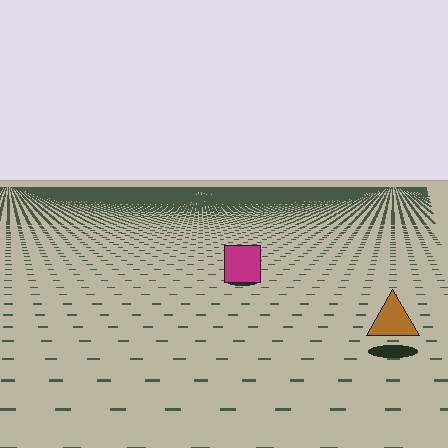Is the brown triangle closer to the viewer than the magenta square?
Yes. The brown triangle is closer — you can tell from the texture gradient: the ground texture is coarser near it.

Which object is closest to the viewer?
The brown triangle is closest. The texture marks near it are larger and more spread out.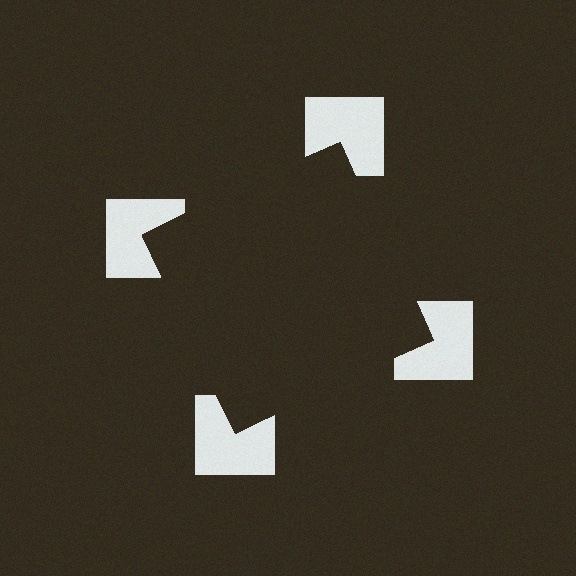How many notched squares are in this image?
There are 4 — one at each vertex of the illusory square.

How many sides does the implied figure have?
4 sides.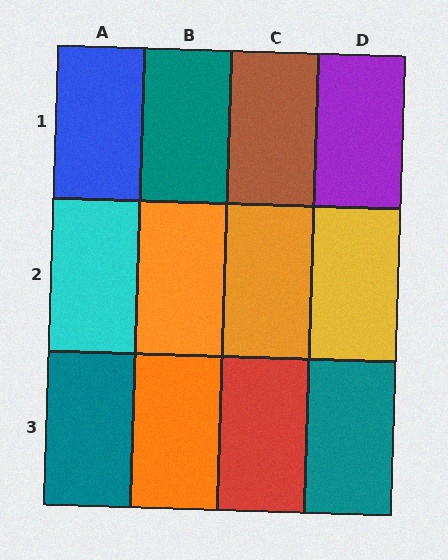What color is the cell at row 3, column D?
Teal.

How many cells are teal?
3 cells are teal.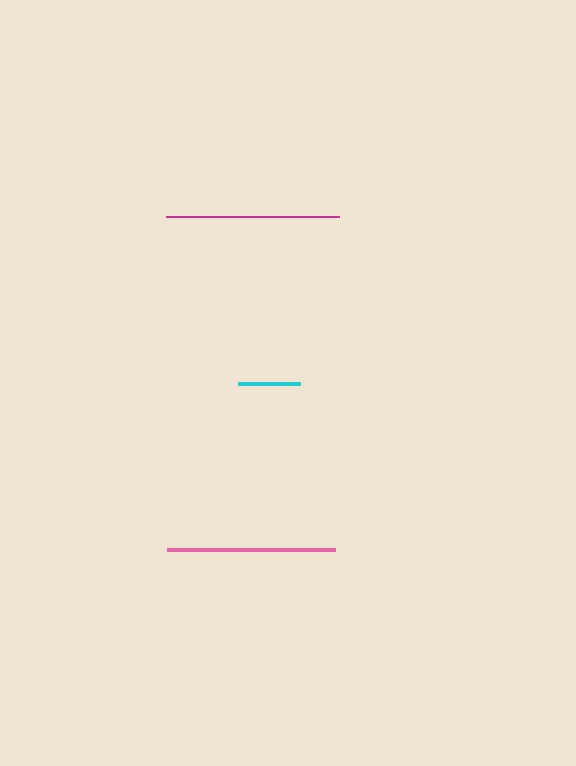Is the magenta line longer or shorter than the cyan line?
The magenta line is longer than the cyan line.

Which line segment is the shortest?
The cyan line is the shortest at approximately 61 pixels.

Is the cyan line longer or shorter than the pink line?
The pink line is longer than the cyan line.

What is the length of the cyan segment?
The cyan segment is approximately 61 pixels long.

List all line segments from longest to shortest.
From longest to shortest: magenta, pink, cyan.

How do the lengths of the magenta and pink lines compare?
The magenta and pink lines are approximately the same length.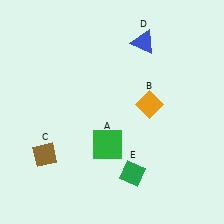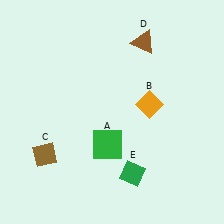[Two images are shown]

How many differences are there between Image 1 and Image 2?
There is 1 difference between the two images.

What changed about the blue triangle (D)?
In Image 1, D is blue. In Image 2, it changed to brown.